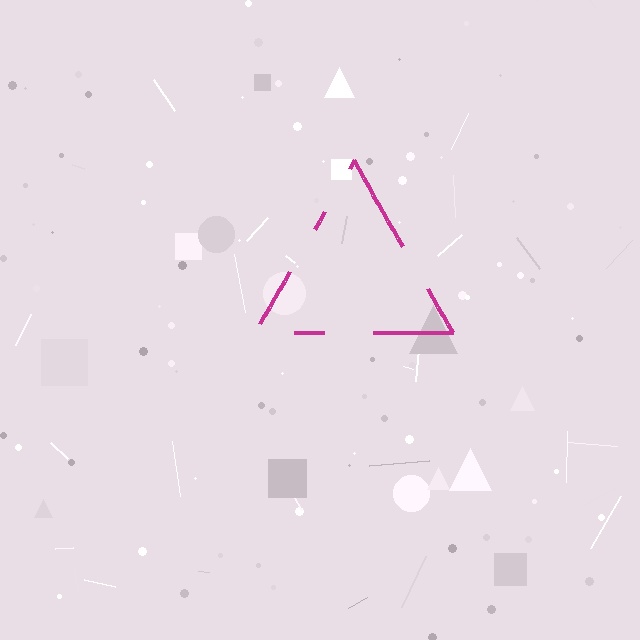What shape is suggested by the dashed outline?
The dashed outline suggests a triangle.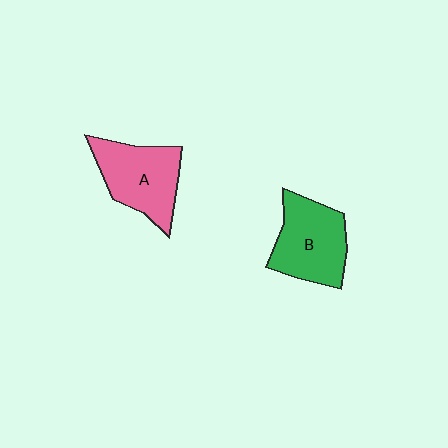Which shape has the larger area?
Shape B (green).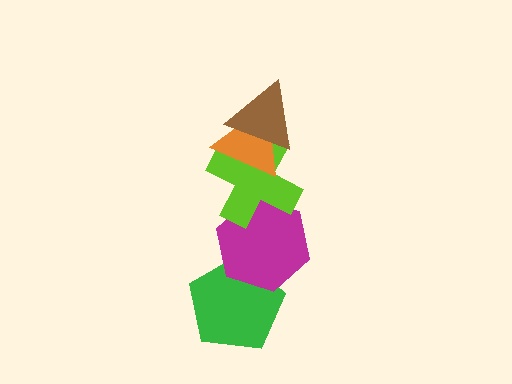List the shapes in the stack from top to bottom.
From top to bottom: the brown triangle, the orange triangle, the lime cross, the magenta hexagon, the green pentagon.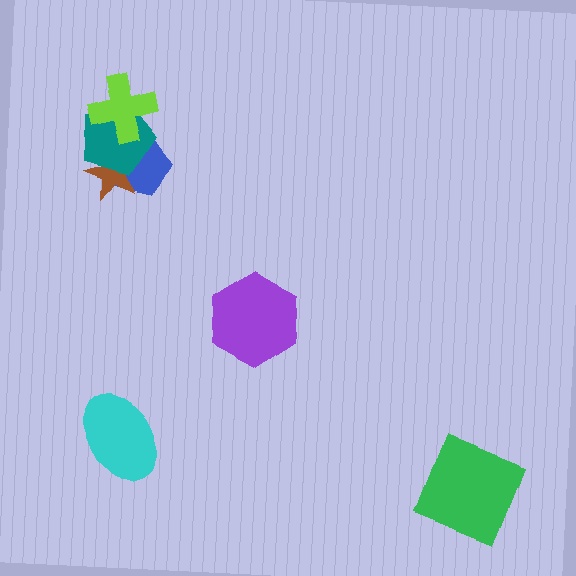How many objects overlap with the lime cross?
1 object overlaps with the lime cross.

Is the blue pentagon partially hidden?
Yes, it is partially covered by another shape.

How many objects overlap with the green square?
0 objects overlap with the green square.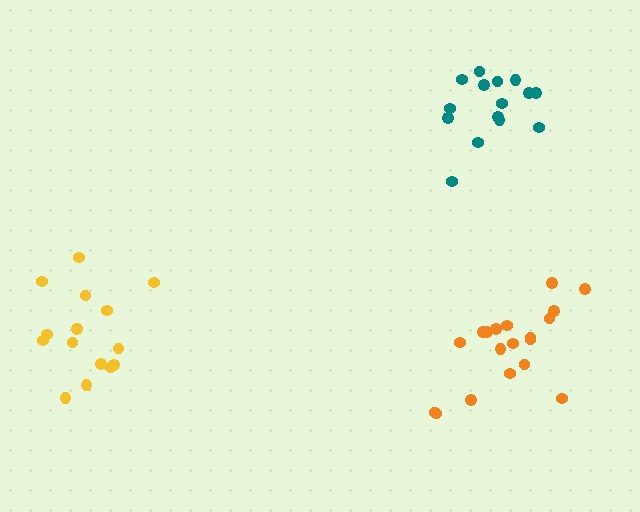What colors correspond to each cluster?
The clusters are colored: yellow, orange, teal.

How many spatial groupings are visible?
There are 3 spatial groupings.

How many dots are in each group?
Group 1: 15 dots, Group 2: 19 dots, Group 3: 15 dots (49 total).